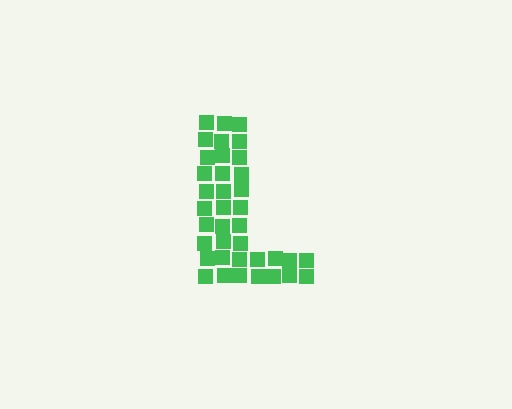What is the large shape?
The large shape is the letter L.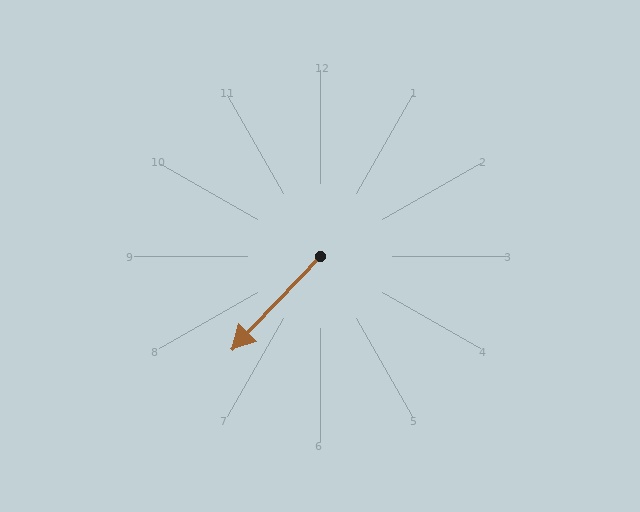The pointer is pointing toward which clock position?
Roughly 7 o'clock.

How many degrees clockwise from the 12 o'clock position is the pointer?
Approximately 223 degrees.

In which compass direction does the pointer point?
Southwest.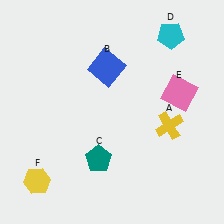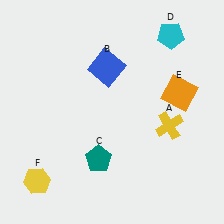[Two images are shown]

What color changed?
The square (E) changed from pink in Image 1 to orange in Image 2.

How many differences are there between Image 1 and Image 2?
There is 1 difference between the two images.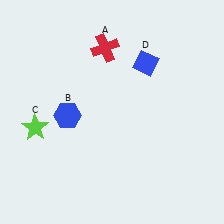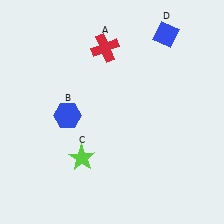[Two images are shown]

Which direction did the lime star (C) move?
The lime star (C) moved right.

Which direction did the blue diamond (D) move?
The blue diamond (D) moved up.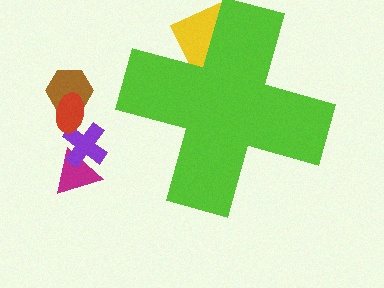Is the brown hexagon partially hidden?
No, the brown hexagon is fully visible.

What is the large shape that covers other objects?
A lime cross.